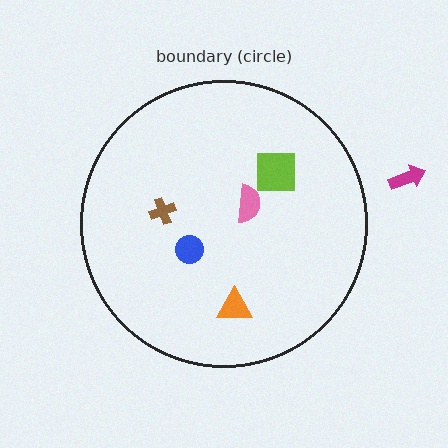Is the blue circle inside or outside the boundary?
Inside.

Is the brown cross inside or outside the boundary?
Inside.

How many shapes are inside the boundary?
5 inside, 1 outside.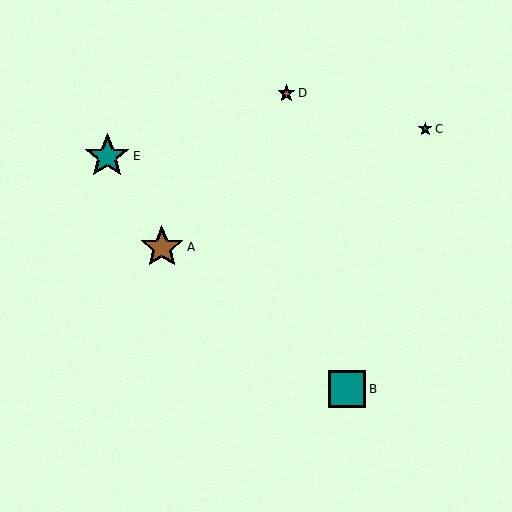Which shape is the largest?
The teal star (labeled E) is the largest.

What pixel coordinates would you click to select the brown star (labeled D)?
Click at (286, 93) to select the brown star D.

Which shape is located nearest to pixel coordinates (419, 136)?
The teal star (labeled C) at (425, 129) is nearest to that location.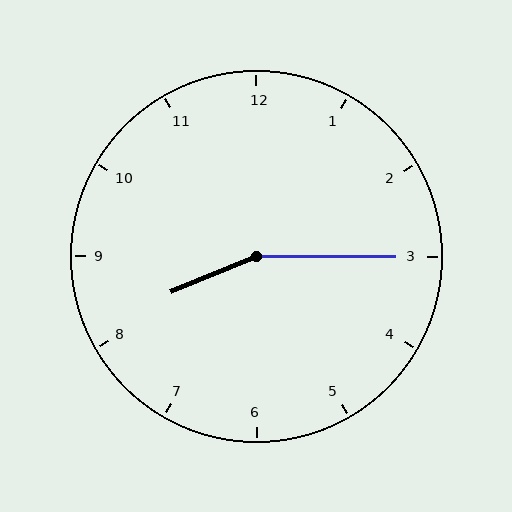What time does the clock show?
8:15.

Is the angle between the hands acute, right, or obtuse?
It is obtuse.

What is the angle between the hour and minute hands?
Approximately 158 degrees.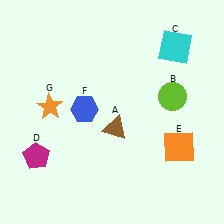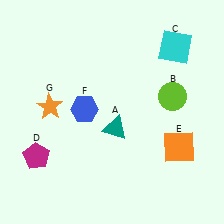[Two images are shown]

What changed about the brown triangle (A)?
In Image 1, A is brown. In Image 2, it changed to teal.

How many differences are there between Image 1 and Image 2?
There is 1 difference between the two images.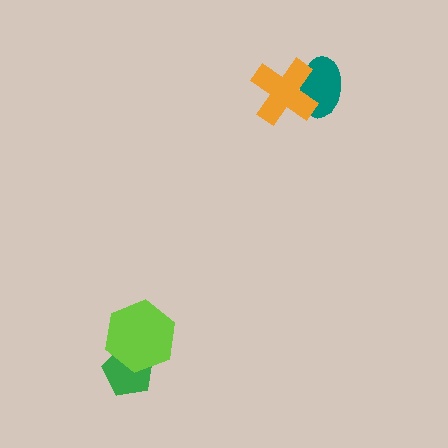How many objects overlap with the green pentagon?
1 object overlaps with the green pentagon.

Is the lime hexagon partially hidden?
No, no other shape covers it.